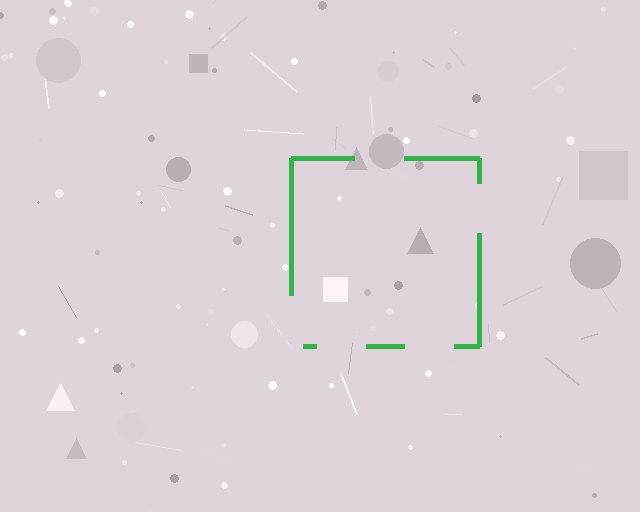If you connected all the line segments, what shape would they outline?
They would outline a square.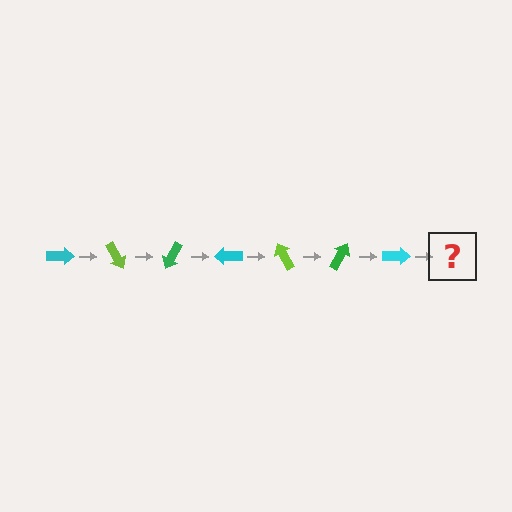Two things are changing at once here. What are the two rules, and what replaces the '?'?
The two rules are that it rotates 60 degrees each step and the color cycles through cyan, lime, and green. The '?' should be a lime arrow, rotated 420 degrees from the start.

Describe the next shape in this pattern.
It should be a lime arrow, rotated 420 degrees from the start.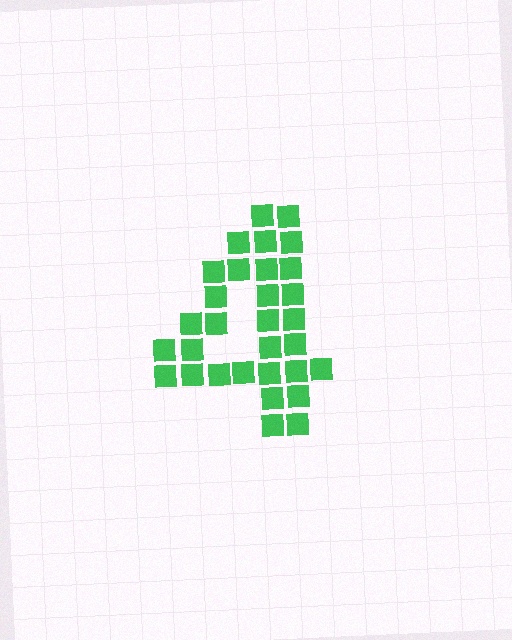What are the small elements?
The small elements are squares.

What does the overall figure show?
The overall figure shows the digit 4.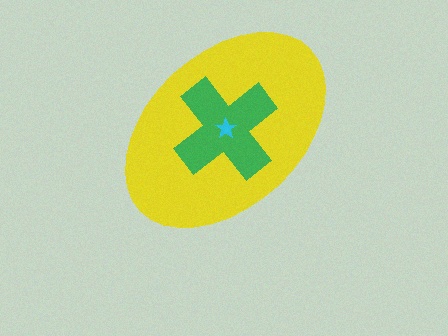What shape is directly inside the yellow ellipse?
The green cross.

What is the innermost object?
The cyan star.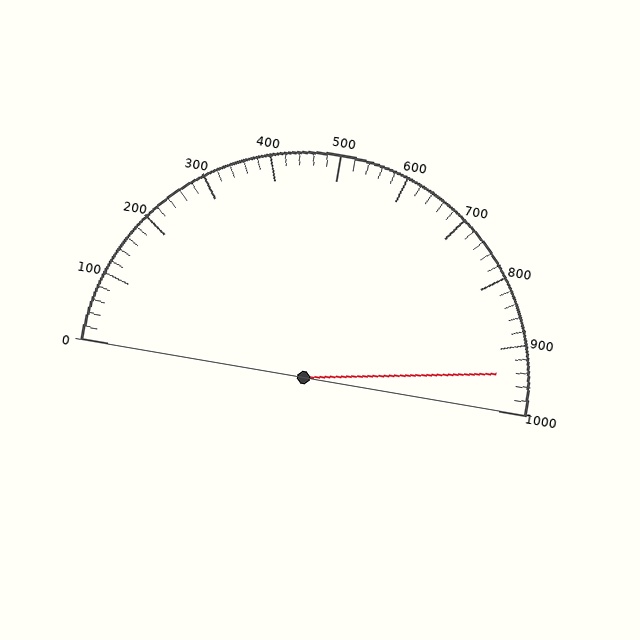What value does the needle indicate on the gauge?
The needle indicates approximately 940.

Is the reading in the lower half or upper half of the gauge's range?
The reading is in the upper half of the range (0 to 1000).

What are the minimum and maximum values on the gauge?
The gauge ranges from 0 to 1000.